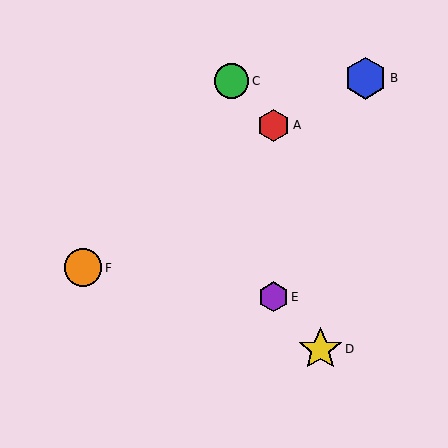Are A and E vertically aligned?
Yes, both are at x≈274.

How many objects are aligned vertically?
2 objects (A, E) are aligned vertically.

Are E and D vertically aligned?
No, E is at x≈274 and D is at x≈320.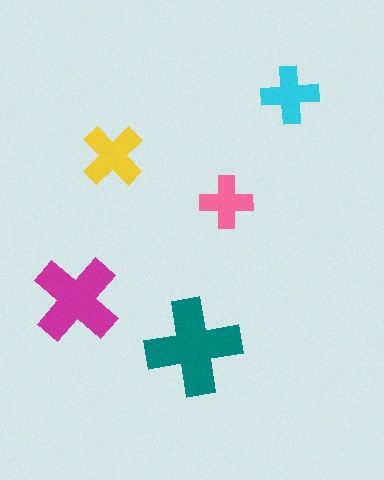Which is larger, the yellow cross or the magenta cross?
The magenta one.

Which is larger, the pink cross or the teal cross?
The teal one.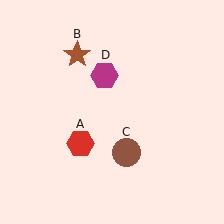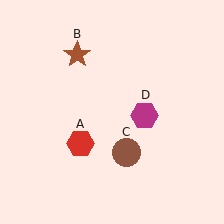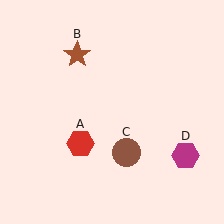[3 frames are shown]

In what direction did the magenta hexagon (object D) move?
The magenta hexagon (object D) moved down and to the right.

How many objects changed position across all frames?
1 object changed position: magenta hexagon (object D).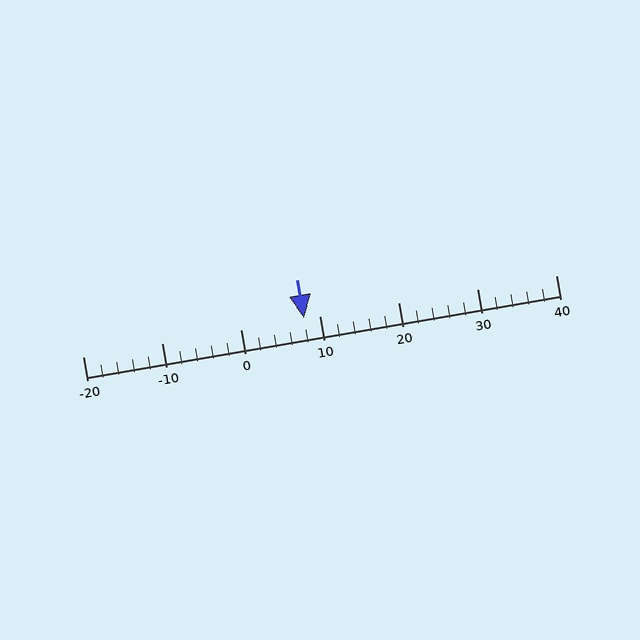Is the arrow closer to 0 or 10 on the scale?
The arrow is closer to 10.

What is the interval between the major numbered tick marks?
The major tick marks are spaced 10 units apart.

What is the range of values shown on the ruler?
The ruler shows values from -20 to 40.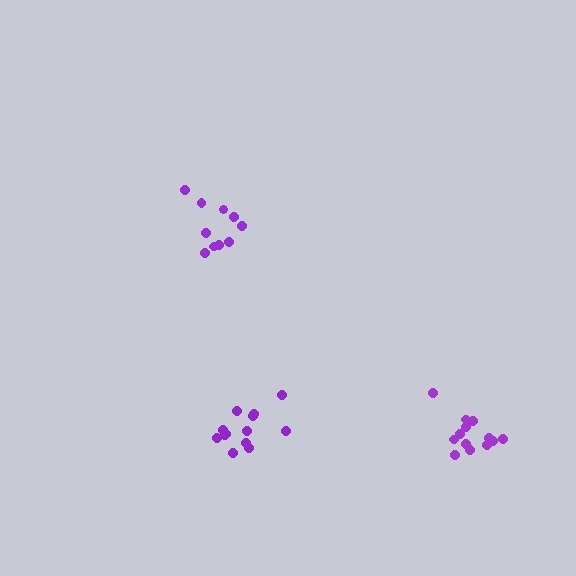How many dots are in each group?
Group 1: 10 dots, Group 2: 14 dots, Group 3: 13 dots (37 total).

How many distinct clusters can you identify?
There are 3 distinct clusters.